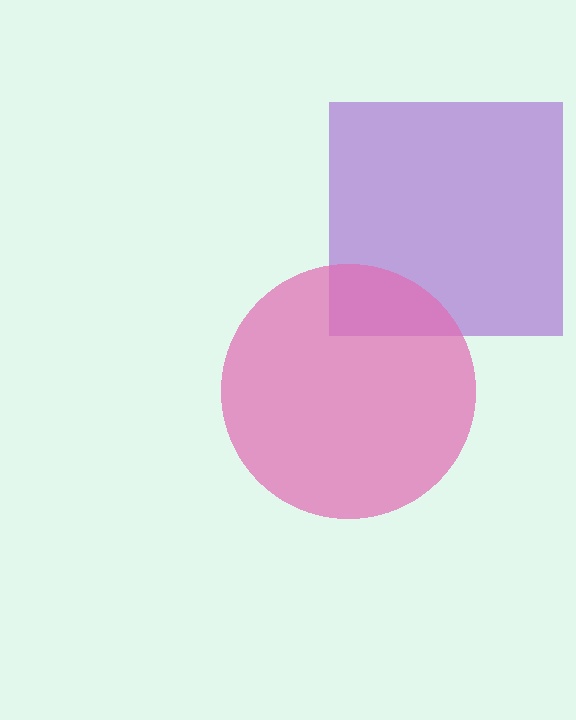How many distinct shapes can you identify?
There are 2 distinct shapes: a purple square, a pink circle.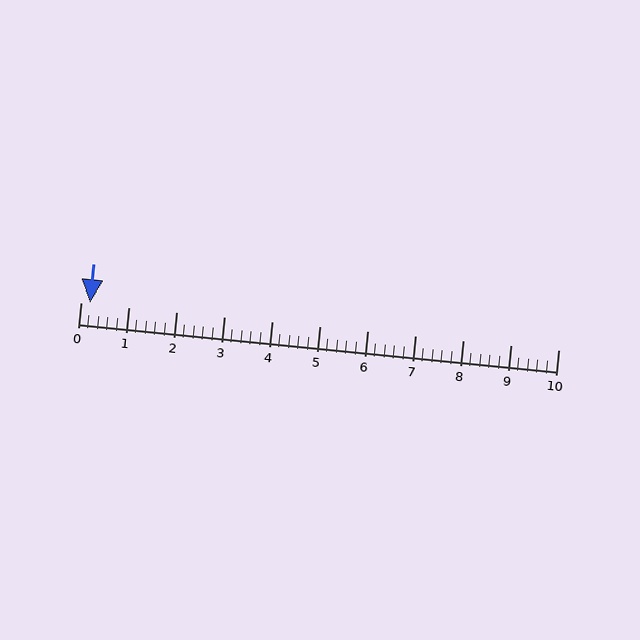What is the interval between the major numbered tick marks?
The major tick marks are spaced 1 units apart.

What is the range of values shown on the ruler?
The ruler shows values from 0 to 10.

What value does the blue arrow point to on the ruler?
The blue arrow points to approximately 0.2.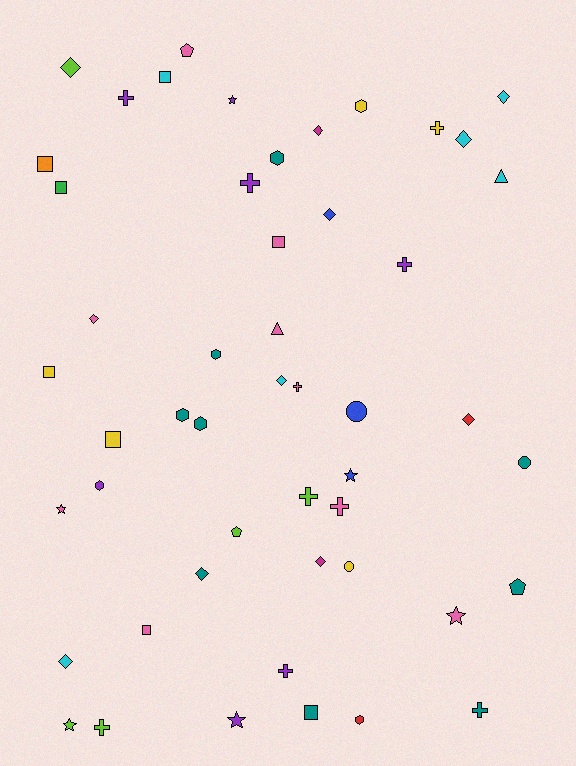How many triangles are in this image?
There are 2 triangles.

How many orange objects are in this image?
There is 1 orange object.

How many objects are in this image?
There are 50 objects.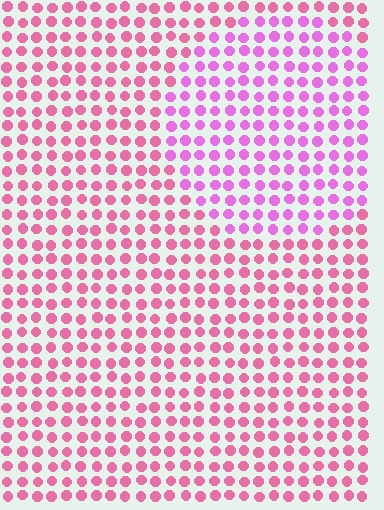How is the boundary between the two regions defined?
The boundary is defined purely by a slight shift in hue (about 31 degrees). Spacing, size, and orientation are identical on both sides.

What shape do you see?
I see a circle.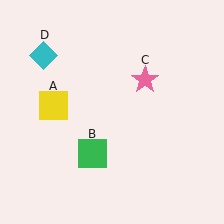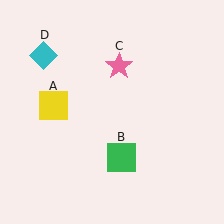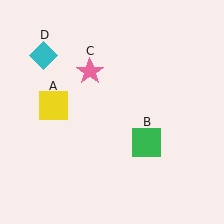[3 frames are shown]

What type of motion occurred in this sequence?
The green square (object B), pink star (object C) rotated counterclockwise around the center of the scene.